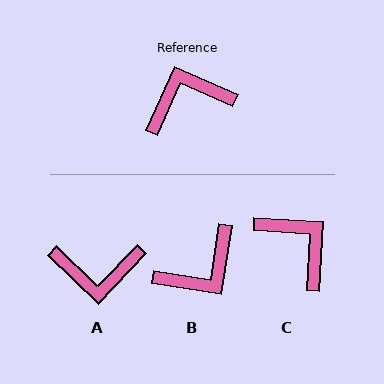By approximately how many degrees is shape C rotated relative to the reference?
Approximately 70 degrees clockwise.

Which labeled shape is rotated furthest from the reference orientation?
B, about 165 degrees away.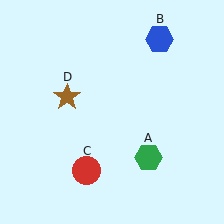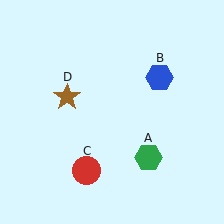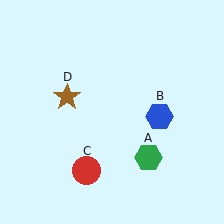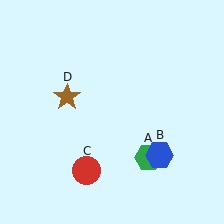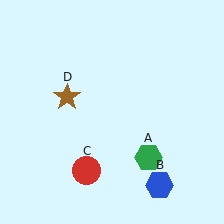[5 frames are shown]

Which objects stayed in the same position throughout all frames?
Green hexagon (object A) and red circle (object C) and brown star (object D) remained stationary.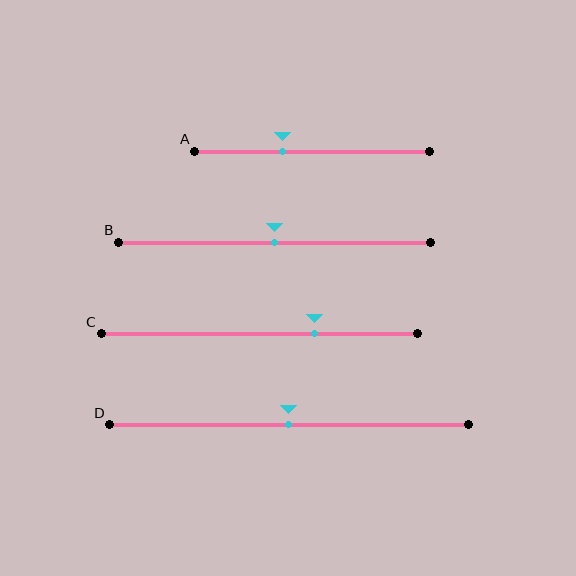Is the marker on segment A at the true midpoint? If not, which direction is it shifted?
No, the marker on segment A is shifted to the left by about 13% of the segment length.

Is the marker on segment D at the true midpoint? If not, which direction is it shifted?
Yes, the marker on segment D is at the true midpoint.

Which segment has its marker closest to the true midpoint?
Segment B has its marker closest to the true midpoint.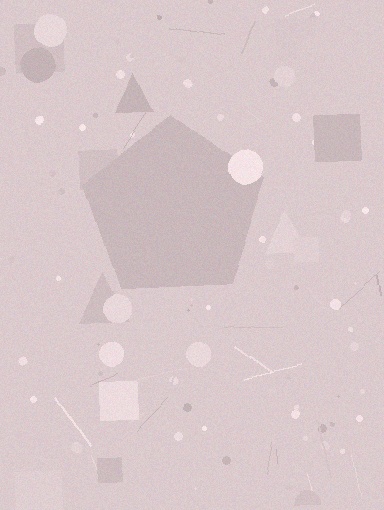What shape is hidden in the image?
A pentagon is hidden in the image.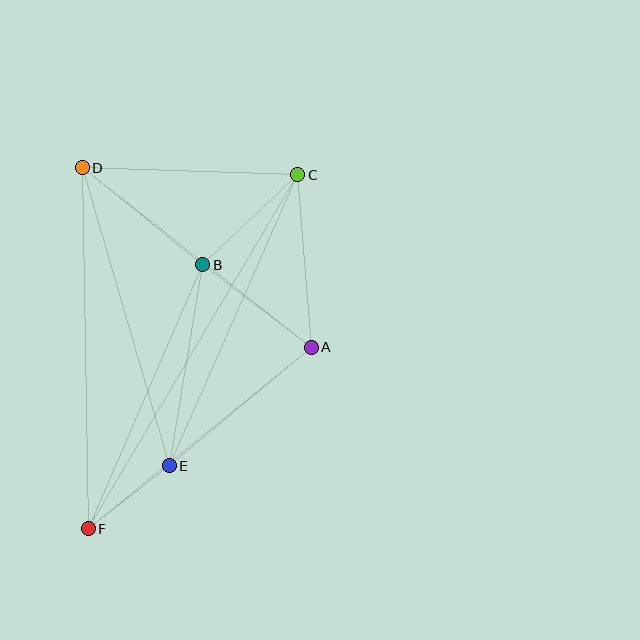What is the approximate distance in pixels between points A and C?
The distance between A and C is approximately 173 pixels.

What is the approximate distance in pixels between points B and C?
The distance between B and C is approximately 131 pixels.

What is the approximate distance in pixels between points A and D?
The distance between A and D is approximately 291 pixels.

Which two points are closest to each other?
Points E and F are closest to each other.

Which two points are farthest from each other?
Points C and F are farthest from each other.